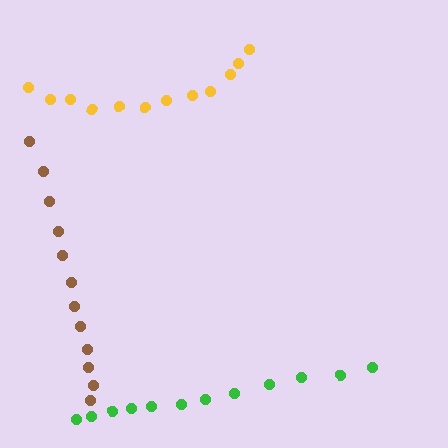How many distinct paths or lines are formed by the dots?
There are 3 distinct paths.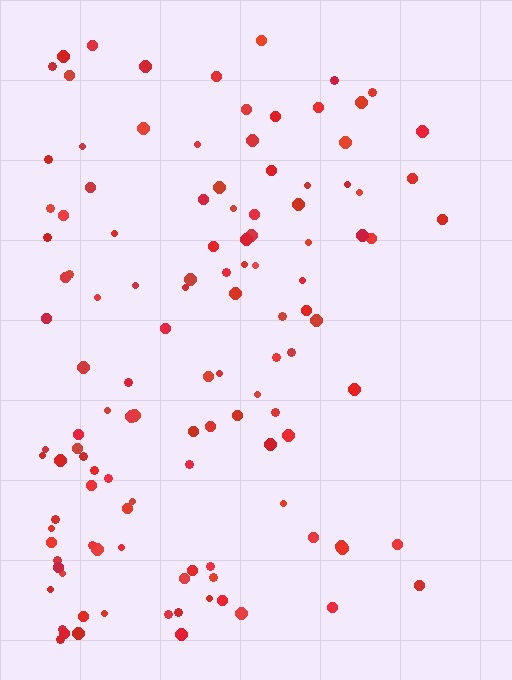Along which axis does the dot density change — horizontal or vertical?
Horizontal.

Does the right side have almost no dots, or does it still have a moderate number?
Still a moderate number, just noticeably fewer than the left.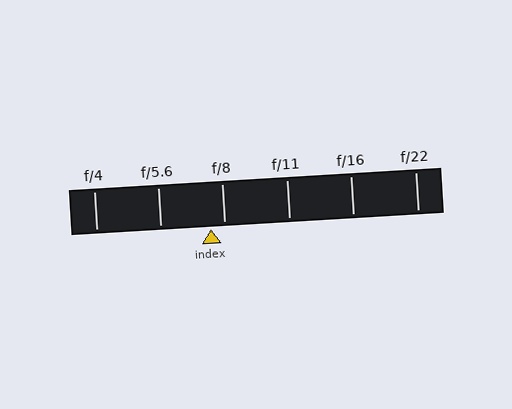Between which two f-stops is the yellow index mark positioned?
The index mark is between f/5.6 and f/8.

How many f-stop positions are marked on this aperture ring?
There are 6 f-stop positions marked.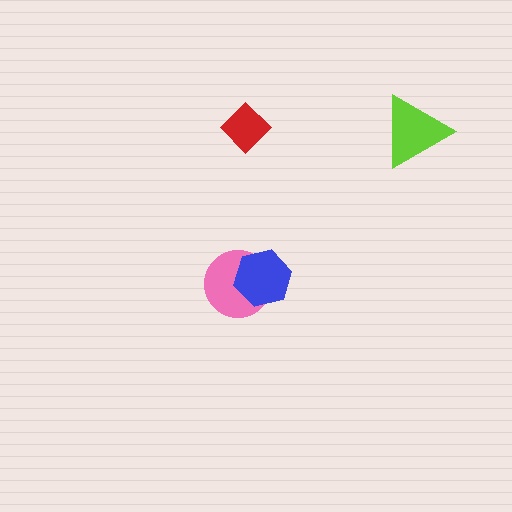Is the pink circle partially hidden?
Yes, it is partially covered by another shape.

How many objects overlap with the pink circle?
1 object overlaps with the pink circle.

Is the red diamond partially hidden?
No, no other shape covers it.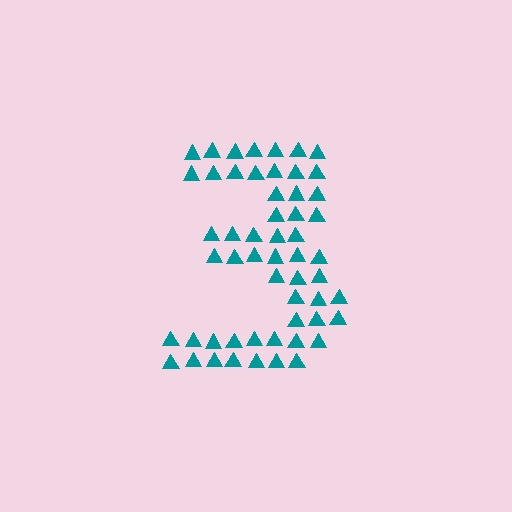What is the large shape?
The large shape is the digit 3.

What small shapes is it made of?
It is made of small triangles.